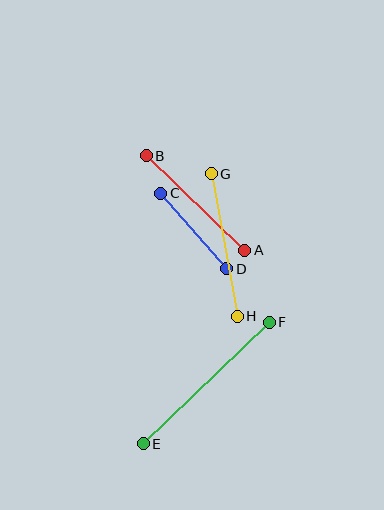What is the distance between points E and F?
The distance is approximately 175 pixels.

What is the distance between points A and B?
The distance is approximately 136 pixels.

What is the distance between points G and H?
The distance is approximately 145 pixels.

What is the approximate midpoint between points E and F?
The midpoint is at approximately (206, 383) pixels.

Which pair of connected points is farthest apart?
Points E and F are farthest apart.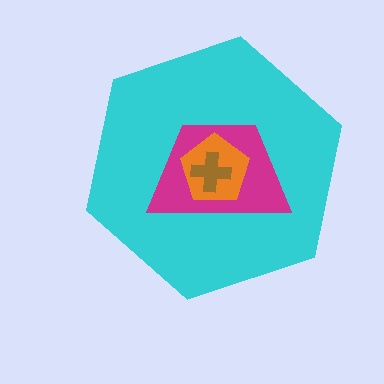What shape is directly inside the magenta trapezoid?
The orange pentagon.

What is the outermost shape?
The cyan hexagon.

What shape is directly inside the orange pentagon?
The brown cross.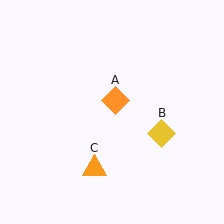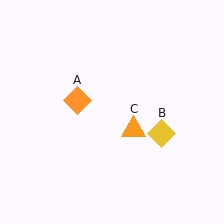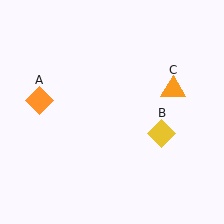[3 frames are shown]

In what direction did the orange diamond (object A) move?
The orange diamond (object A) moved left.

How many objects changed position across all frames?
2 objects changed position: orange diamond (object A), orange triangle (object C).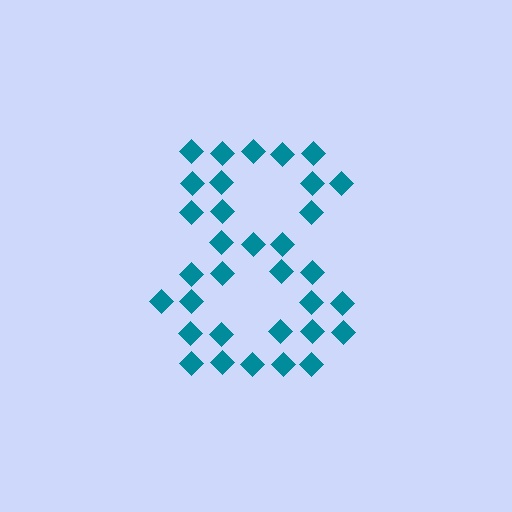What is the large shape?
The large shape is the digit 8.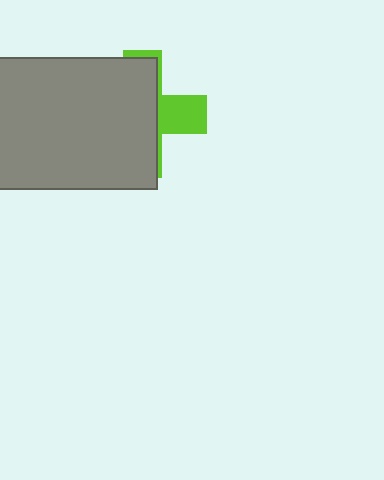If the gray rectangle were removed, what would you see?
You would see the complete lime cross.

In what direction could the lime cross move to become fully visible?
The lime cross could move right. That would shift it out from behind the gray rectangle entirely.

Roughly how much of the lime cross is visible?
A small part of it is visible (roughly 31%).